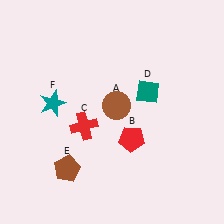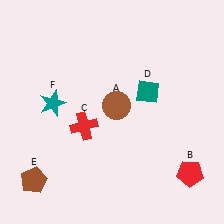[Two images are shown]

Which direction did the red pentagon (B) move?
The red pentagon (B) moved right.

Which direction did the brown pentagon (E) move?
The brown pentagon (E) moved left.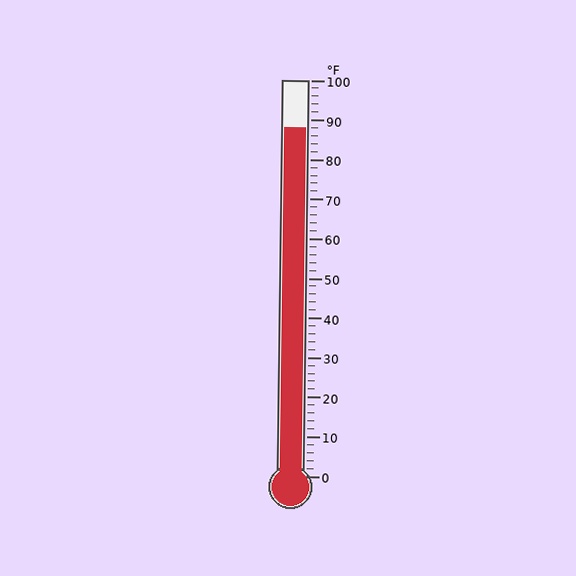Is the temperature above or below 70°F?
The temperature is above 70°F.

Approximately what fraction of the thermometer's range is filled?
The thermometer is filled to approximately 90% of its range.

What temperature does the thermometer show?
The thermometer shows approximately 88°F.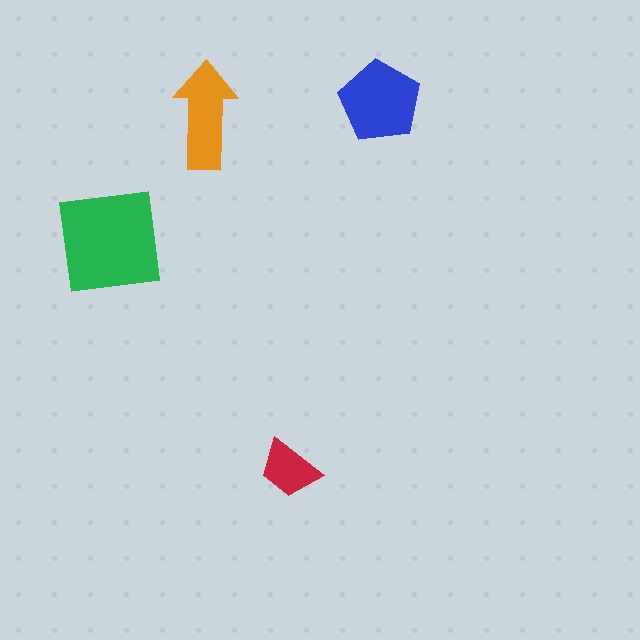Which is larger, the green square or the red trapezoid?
The green square.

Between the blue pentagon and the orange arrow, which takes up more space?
The blue pentagon.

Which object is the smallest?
The red trapezoid.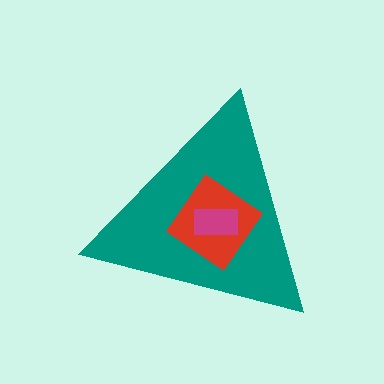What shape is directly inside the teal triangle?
The red diamond.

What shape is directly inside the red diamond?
The magenta rectangle.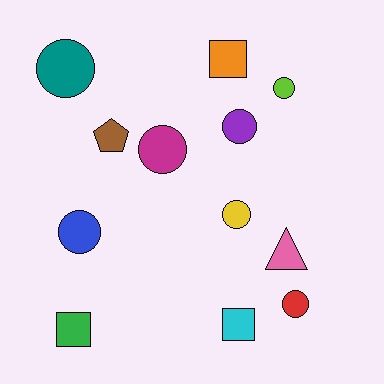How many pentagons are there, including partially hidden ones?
There is 1 pentagon.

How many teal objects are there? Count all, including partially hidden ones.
There is 1 teal object.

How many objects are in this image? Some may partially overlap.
There are 12 objects.